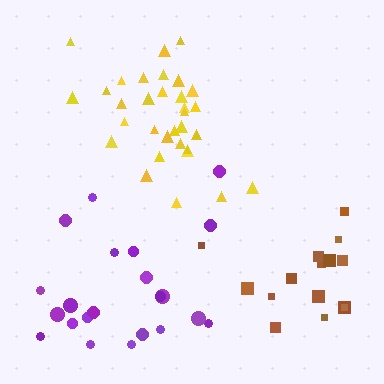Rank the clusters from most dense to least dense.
yellow, brown, purple.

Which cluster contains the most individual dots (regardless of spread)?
Yellow (32).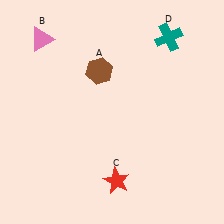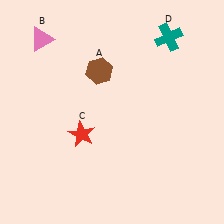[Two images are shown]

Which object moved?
The red star (C) moved up.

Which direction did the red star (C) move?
The red star (C) moved up.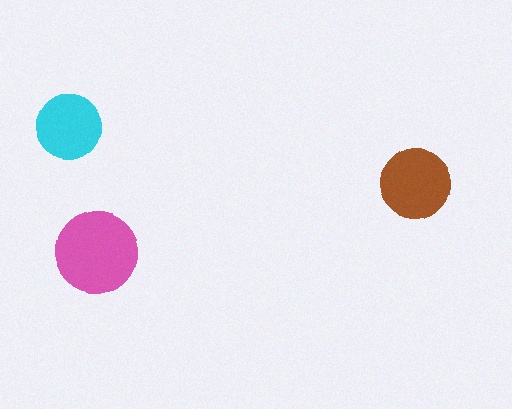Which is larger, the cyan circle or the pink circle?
The pink one.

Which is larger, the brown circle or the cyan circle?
The brown one.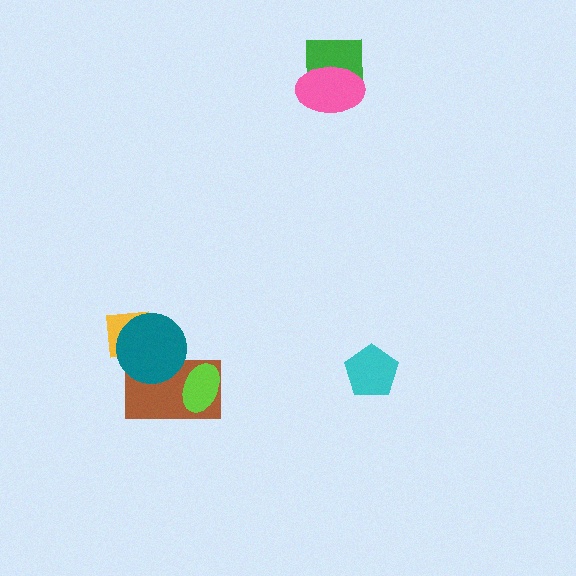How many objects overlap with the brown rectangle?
2 objects overlap with the brown rectangle.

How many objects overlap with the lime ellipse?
1 object overlaps with the lime ellipse.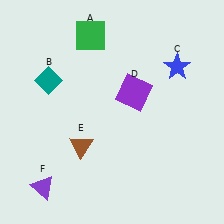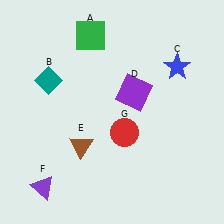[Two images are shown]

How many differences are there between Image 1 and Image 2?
There is 1 difference between the two images.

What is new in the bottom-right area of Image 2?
A red circle (G) was added in the bottom-right area of Image 2.